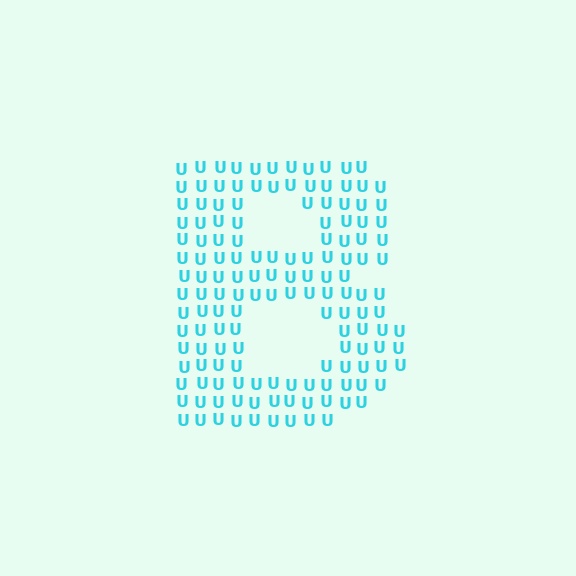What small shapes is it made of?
It is made of small letter U's.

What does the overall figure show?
The overall figure shows the letter B.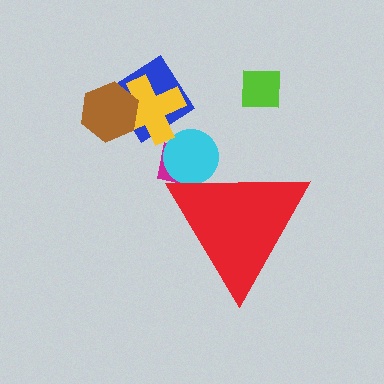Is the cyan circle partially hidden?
Yes, the cyan circle is partially hidden behind the red triangle.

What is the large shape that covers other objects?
A red triangle.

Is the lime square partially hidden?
No, the lime square is fully visible.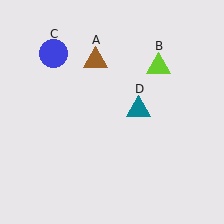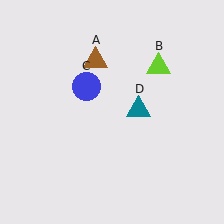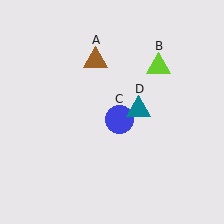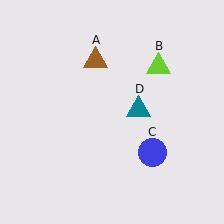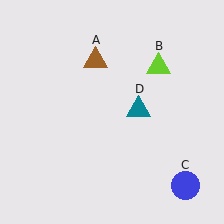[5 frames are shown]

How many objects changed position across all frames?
1 object changed position: blue circle (object C).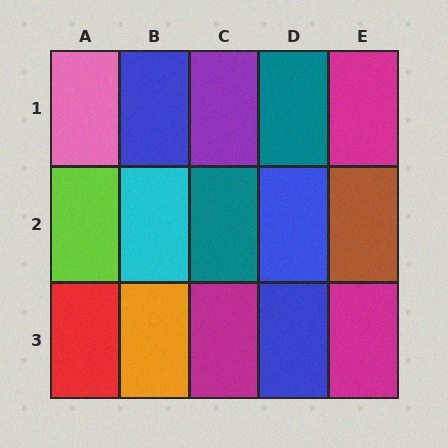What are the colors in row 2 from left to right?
Lime, cyan, teal, blue, brown.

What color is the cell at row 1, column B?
Blue.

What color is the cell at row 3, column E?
Magenta.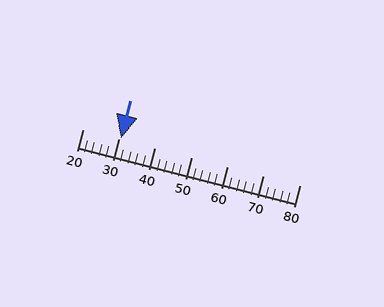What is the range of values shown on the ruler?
The ruler shows values from 20 to 80.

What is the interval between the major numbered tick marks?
The major tick marks are spaced 10 units apart.